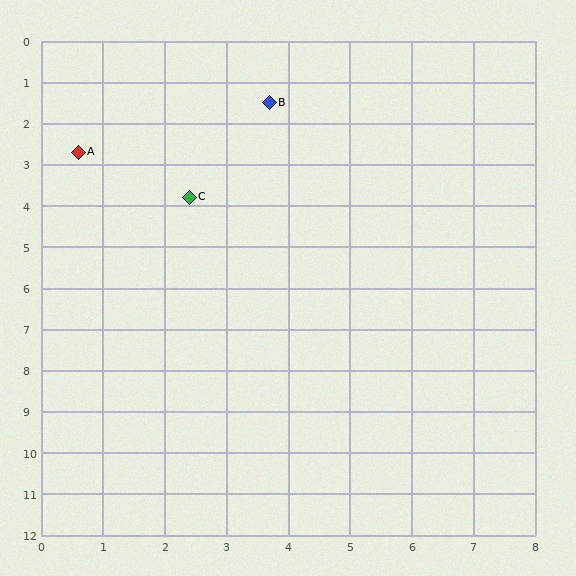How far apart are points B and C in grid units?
Points B and C are about 2.6 grid units apart.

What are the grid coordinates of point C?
Point C is at approximately (2.4, 3.8).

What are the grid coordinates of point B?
Point B is at approximately (3.7, 1.5).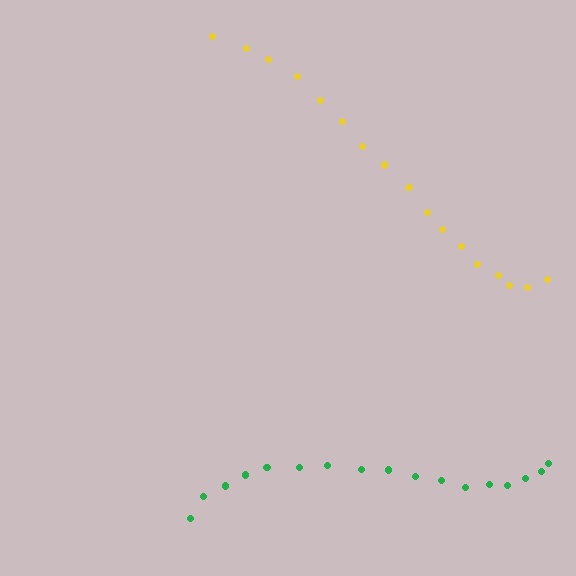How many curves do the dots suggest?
There are 2 distinct paths.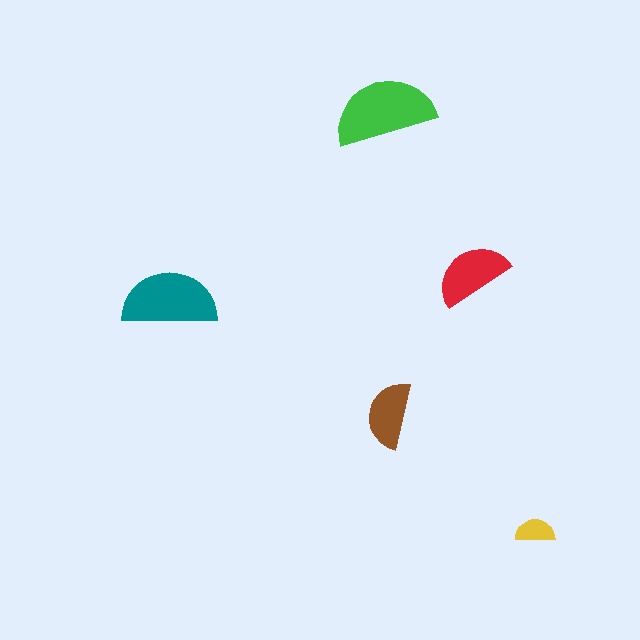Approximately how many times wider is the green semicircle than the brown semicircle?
About 1.5 times wider.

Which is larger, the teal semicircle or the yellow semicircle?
The teal one.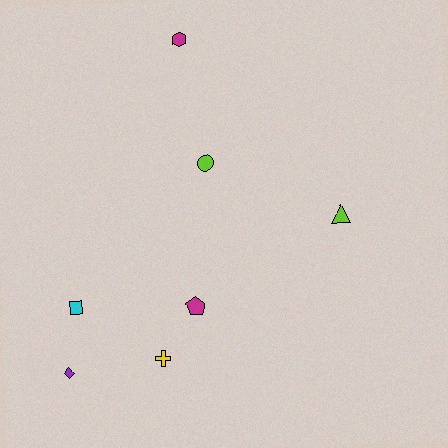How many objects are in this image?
There are 7 objects.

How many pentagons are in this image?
There is 1 pentagon.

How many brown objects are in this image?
There are no brown objects.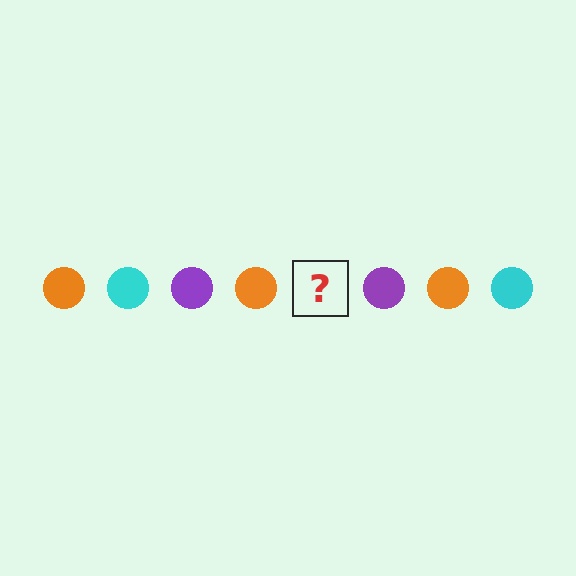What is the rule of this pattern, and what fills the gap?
The rule is that the pattern cycles through orange, cyan, purple circles. The gap should be filled with a cyan circle.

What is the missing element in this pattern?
The missing element is a cyan circle.